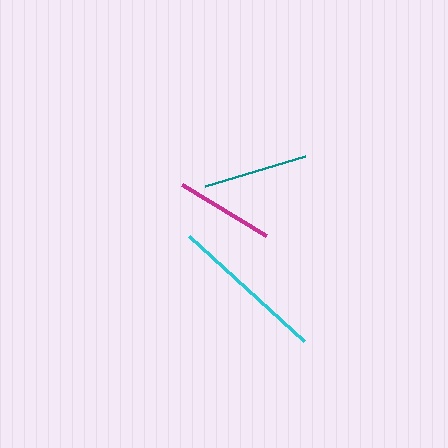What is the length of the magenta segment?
The magenta segment is approximately 99 pixels long.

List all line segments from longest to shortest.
From longest to shortest: cyan, teal, magenta.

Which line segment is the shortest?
The magenta line is the shortest at approximately 99 pixels.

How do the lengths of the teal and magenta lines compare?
The teal and magenta lines are approximately the same length.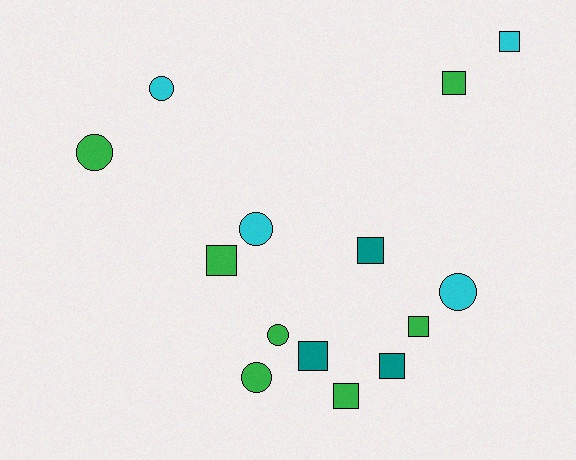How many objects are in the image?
There are 14 objects.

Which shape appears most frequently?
Square, with 8 objects.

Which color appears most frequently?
Green, with 7 objects.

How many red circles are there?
There are no red circles.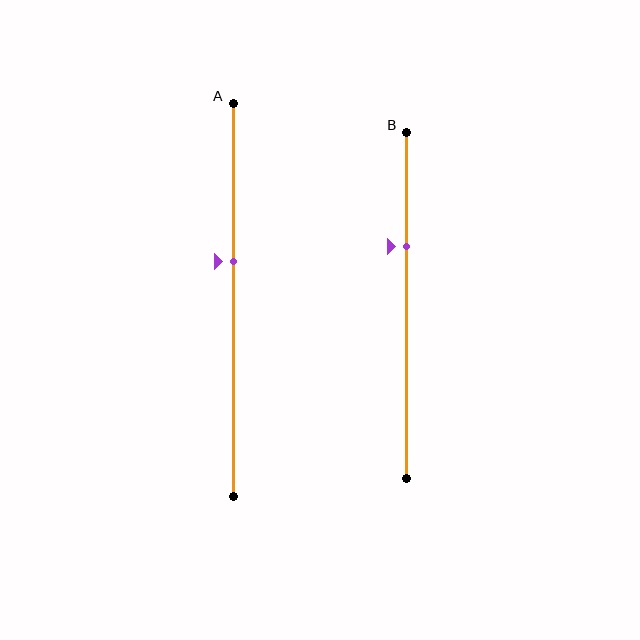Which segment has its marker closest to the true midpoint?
Segment A has its marker closest to the true midpoint.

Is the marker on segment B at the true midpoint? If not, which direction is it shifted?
No, the marker on segment B is shifted upward by about 17% of the segment length.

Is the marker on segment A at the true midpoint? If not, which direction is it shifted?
No, the marker on segment A is shifted upward by about 10% of the segment length.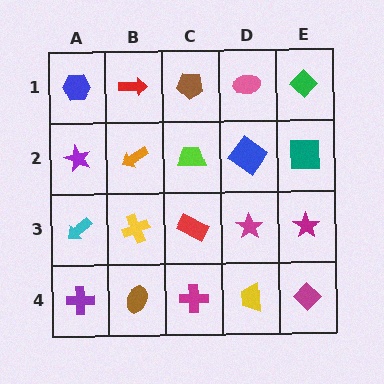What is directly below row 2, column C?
A red rectangle.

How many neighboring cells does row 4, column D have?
3.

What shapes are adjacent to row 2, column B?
A red arrow (row 1, column B), a yellow cross (row 3, column B), a purple star (row 2, column A), a lime trapezoid (row 2, column C).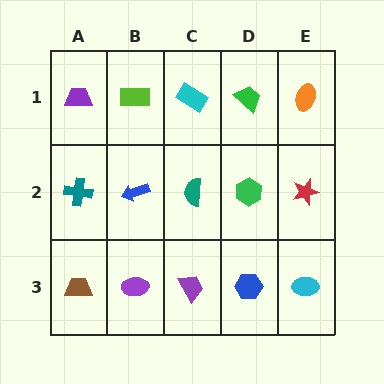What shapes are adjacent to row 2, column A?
A purple trapezoid (row 1, column A), a brown trapezoid (row 3, column A), a blue arrow (row 2, column B).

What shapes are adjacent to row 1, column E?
A red star (row 2, column E), a green trapezoid (row 1, column D).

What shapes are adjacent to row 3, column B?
A blue arrow (row 2, column B), a brown trapezoid (row 3, column A), a purple trapezoid (row 3, column C).